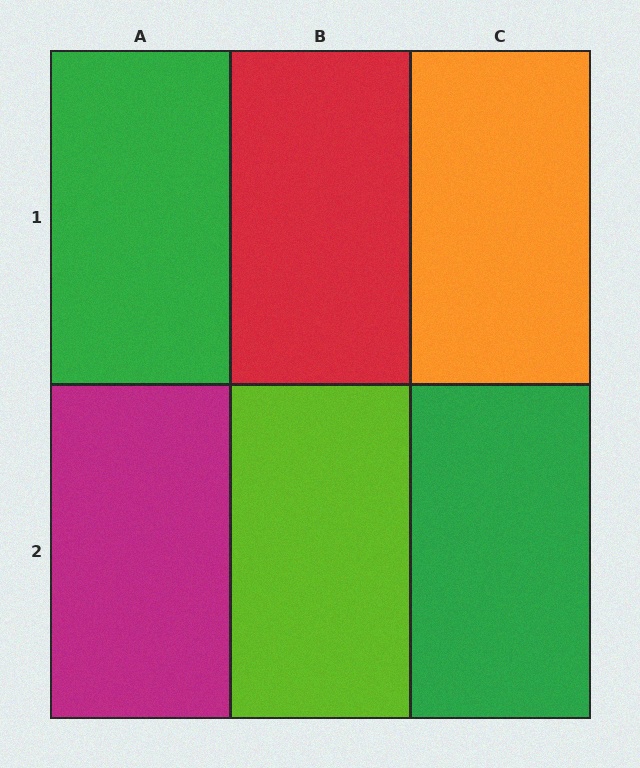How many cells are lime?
1 cell is lime.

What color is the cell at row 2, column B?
Lime.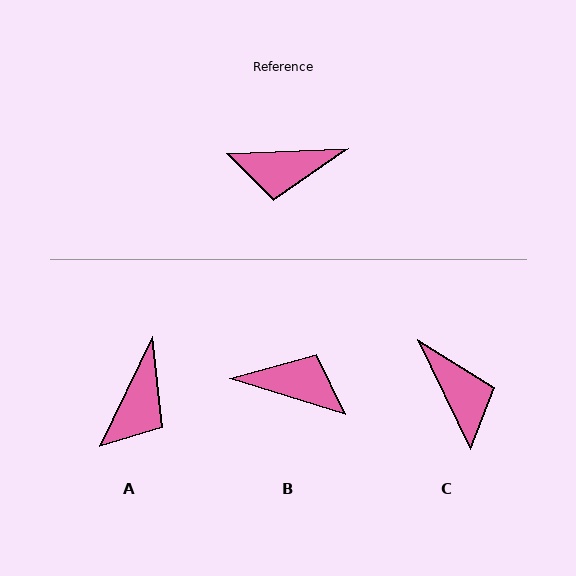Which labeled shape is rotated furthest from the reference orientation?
B, about 160 degrees away.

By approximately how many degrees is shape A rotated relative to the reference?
Approximately 61 degrees counter-clockwise.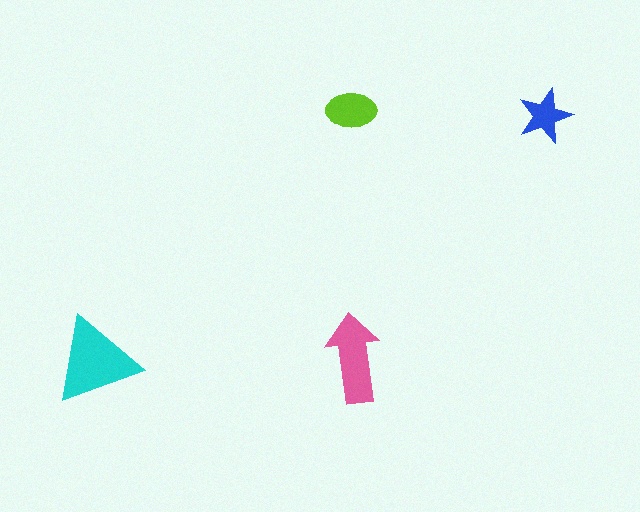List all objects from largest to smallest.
The cyan triangle, the pink arrow, the lime ellipse, the blue star.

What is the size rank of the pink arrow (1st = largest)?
2nd.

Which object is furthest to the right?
The blue star is rightmost.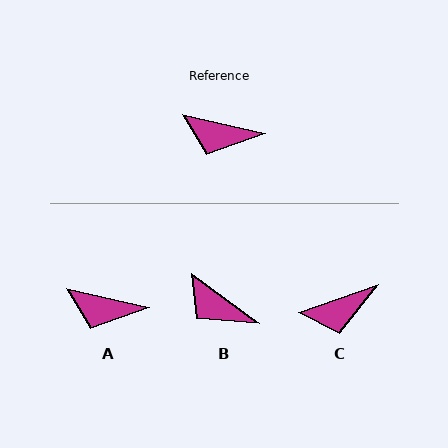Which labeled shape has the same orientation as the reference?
A.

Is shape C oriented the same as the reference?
No, it is off by about 31 degrees.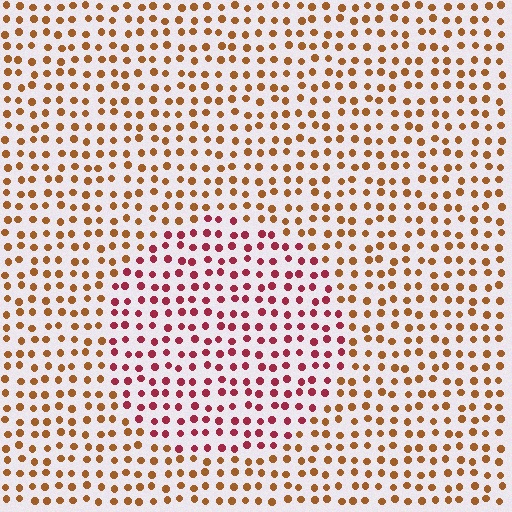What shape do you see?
I see a circle.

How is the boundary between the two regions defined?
The boundary is defined purely by a slight shift in hue (about 42 degrees). Spacing, size, and orientation are identical on both sides.